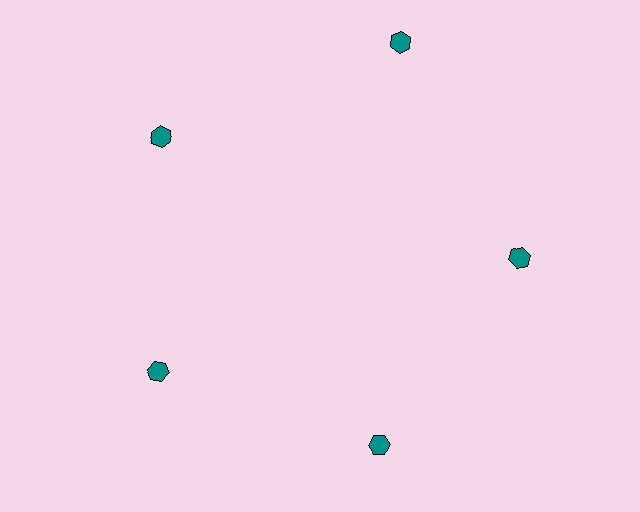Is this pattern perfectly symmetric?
No. The 5 teal hexagons are arranged in a ring, but one element near the 1 o'clock position is pushed outward from the center, breaking the 5-fold rotational symmetry.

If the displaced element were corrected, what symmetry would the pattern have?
It would have 5-fold rotational symmetry — the pattern would map onto itself every 72 degrees.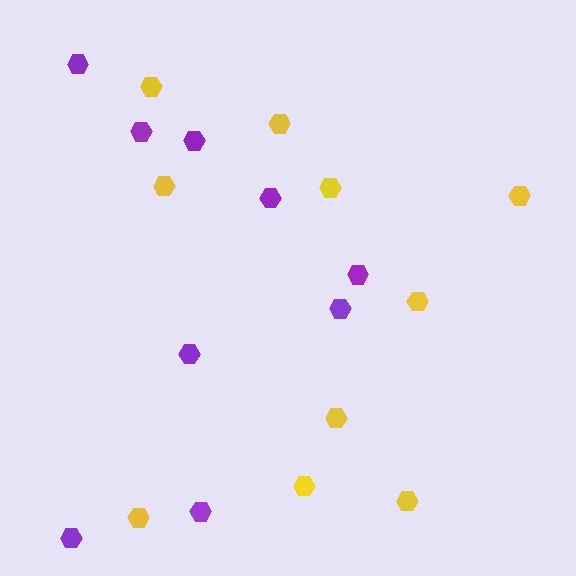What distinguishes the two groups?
There are 2 groups: one group of purple hexagons (9) and one group of yellow hexagons (10).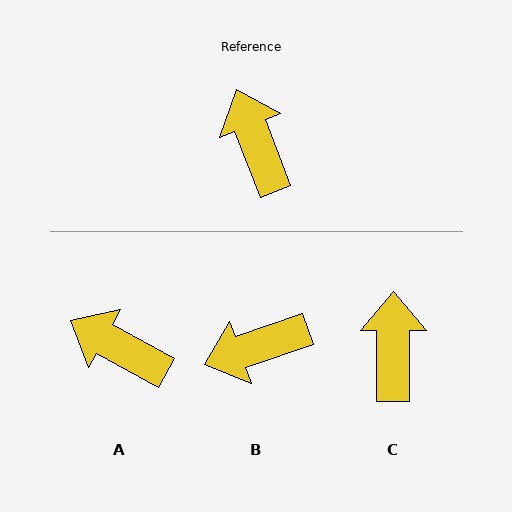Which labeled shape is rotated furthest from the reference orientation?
B, about 88 degrees away.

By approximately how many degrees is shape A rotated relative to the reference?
Approximately 40 degrees counter-clockwise.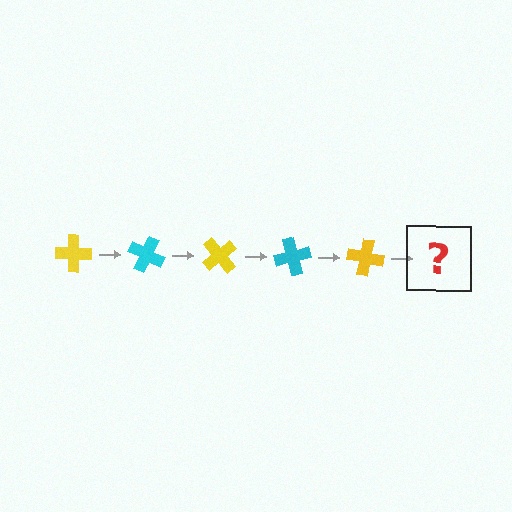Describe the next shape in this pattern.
It should be a cyan cross, rotated 125 degrees from the start.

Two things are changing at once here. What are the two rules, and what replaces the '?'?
The two rules are that it rotates 25 degrees each step and the color cycles through yellow and cyan. The '?' should be a cyan cross, rotated 125 degrees from the start.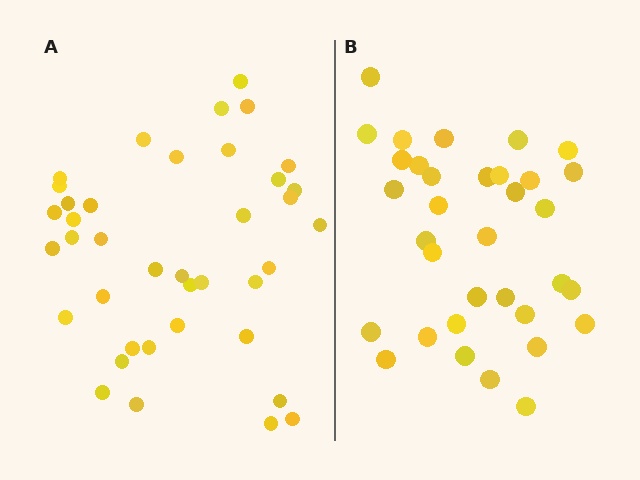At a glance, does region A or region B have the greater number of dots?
Region A (the left region) has more dots.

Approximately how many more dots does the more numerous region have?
Region A has about 5 more dots than region B.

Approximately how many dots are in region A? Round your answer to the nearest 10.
About 40 dots. (The exact count is 39, which rounds to 40.)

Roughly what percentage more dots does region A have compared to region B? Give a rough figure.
About 15% more.